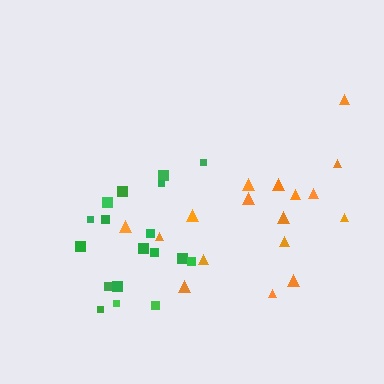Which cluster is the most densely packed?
Green.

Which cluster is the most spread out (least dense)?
Orange.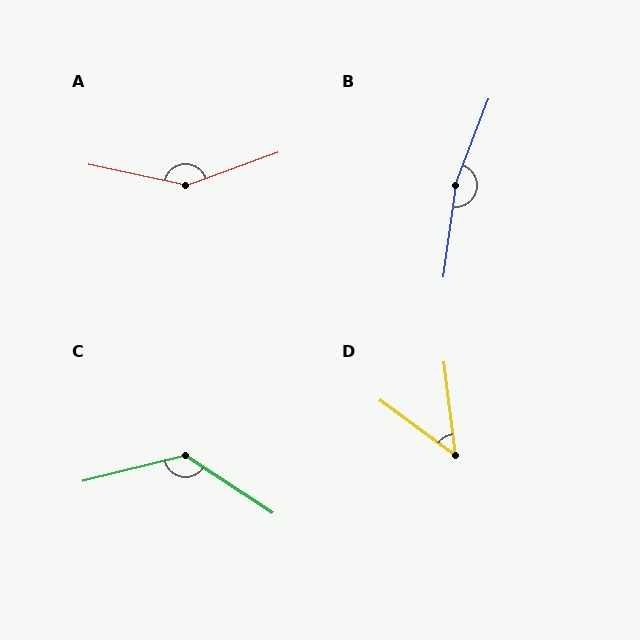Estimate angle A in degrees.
Approximately 148 degrees.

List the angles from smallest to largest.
D (47°), C (133°), A (148°), B (166°).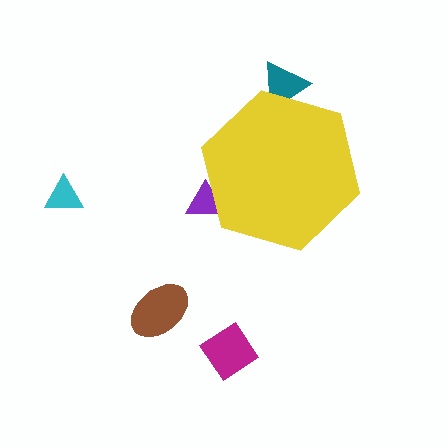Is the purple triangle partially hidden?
Yes, the purple triangle is partially hidden behind the yellow hexagon.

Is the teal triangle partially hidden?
Yes, the teal triangle is partially hidden behind the yellow hexagon.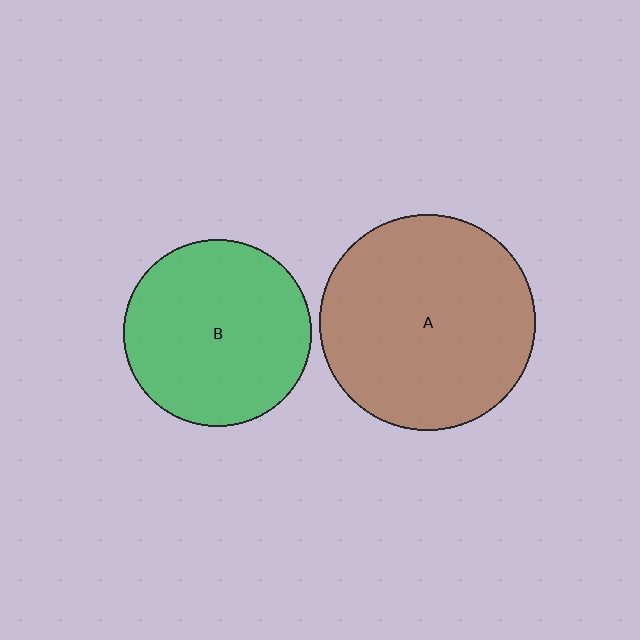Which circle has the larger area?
Circle A (brown).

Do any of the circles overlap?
No, none of the circles overlap.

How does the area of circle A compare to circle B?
Approximately 1.3 times.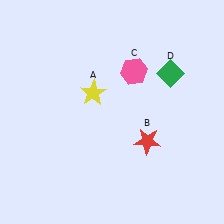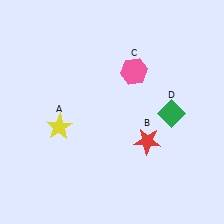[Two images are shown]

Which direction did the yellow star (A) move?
The yellow star (A) moved left.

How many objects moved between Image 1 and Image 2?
2 objects moved between the two images.